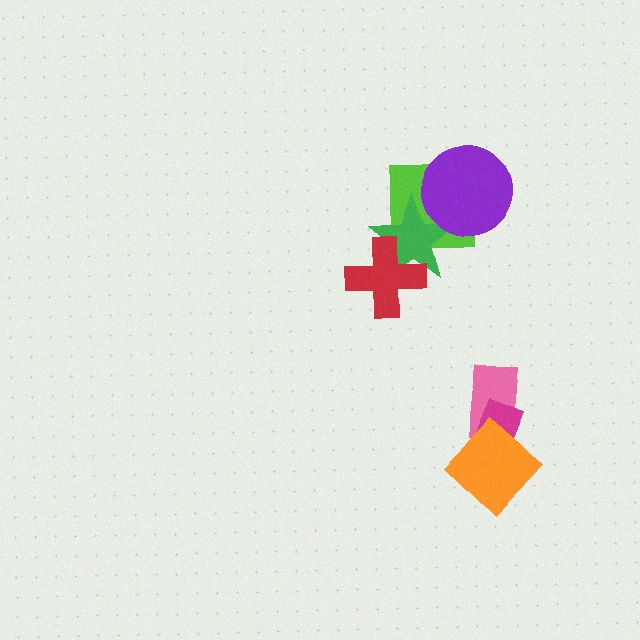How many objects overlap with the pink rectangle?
2 objects overlap with the pink rectangle.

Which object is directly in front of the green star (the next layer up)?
The purple circle is directly in front of the green star.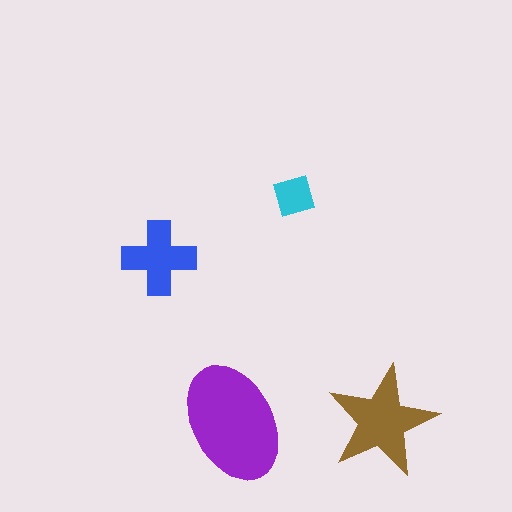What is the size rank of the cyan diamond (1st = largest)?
4th.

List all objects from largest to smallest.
The purple ellipse, the brown star, the blue cross, the cyan diamond.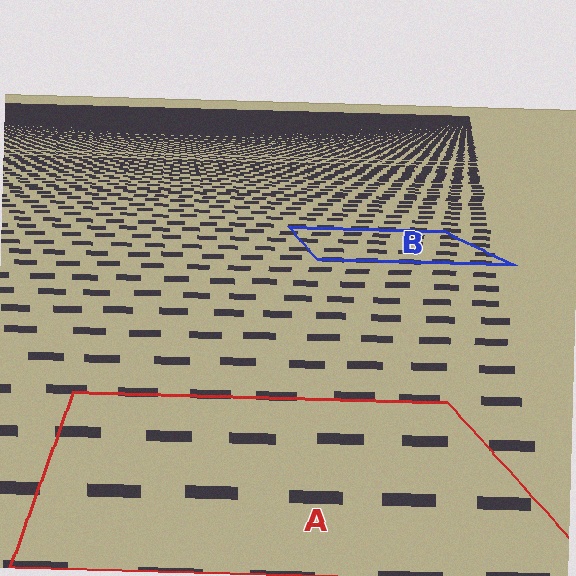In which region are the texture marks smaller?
The texture marks are smaller in region B, because it is farther away.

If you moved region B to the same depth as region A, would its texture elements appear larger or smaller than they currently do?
They would appear larger. At a closer depth, the same texture elements are projected at a bigger on-screen size.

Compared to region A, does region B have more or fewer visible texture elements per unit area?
Region B has more texture elements per unit area — they are packed more densely because it is farther away.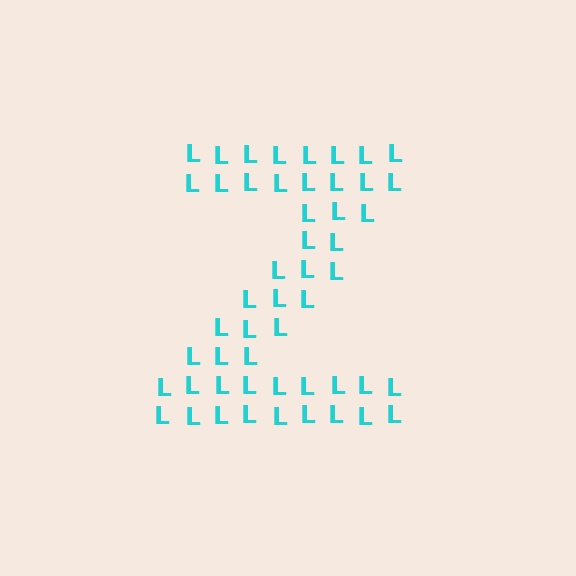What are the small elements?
The small elements are letter L's.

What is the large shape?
The large shape is the letter Z.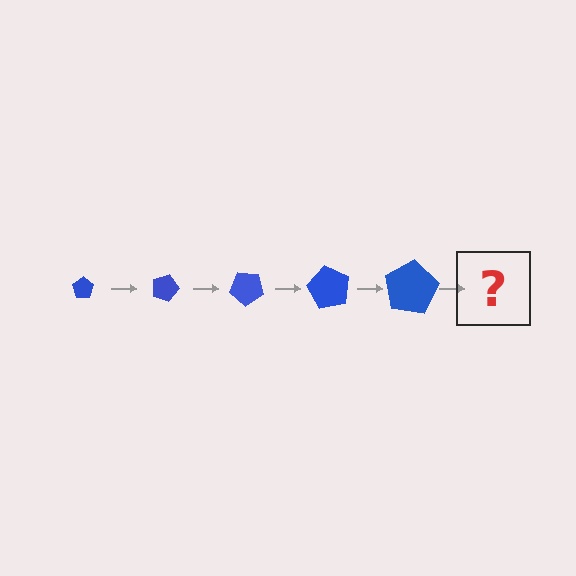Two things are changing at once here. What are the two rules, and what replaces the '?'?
The two rules are that the pentagon grows larger each step and it rotates 20 degrees each step. The '?' should be a pentagon, larger than the previous one and rotated 100 degrees from the start.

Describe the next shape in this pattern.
It should be a pentagon, larger than the previous one and rotated 100 degrees from the start.